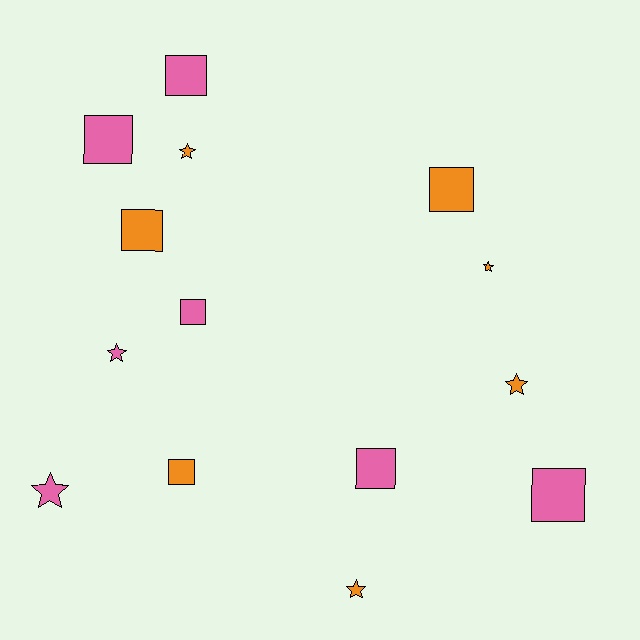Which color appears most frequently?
Pink, with 7 objects.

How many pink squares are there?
There are 5 pink squares.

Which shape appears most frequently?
Square, with 8 objects.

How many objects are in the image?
There are 14 objects.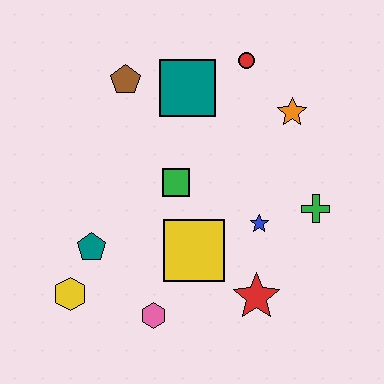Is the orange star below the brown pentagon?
Yes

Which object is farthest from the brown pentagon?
The red star is farthest from the brown pentagon.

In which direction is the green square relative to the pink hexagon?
The green square is above the pink hexagon.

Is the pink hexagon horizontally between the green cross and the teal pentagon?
Yes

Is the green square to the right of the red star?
No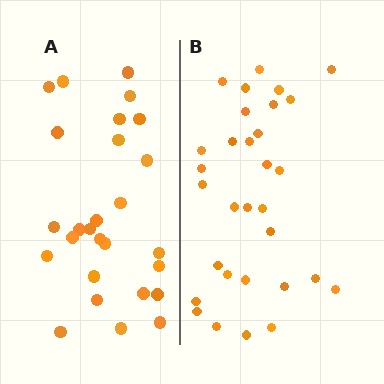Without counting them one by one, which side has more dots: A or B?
Region B (the right region) has more dots.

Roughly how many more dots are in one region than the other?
Region B has about 4 more dots than region A.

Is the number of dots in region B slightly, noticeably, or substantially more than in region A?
Region B has only slightly more — the two regions are fairly close. The ratio is roughly 1.1 to 1.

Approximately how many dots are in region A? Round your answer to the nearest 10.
About 30 dots. (The exact count is 27, which rounds to 30.)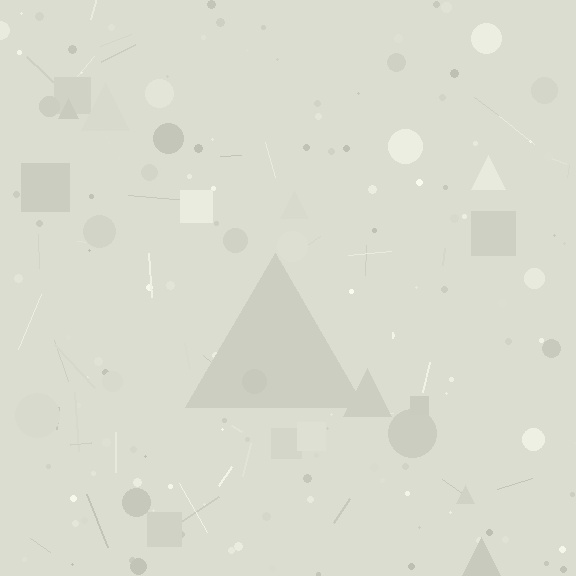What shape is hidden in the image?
A triangle is hidden in the image.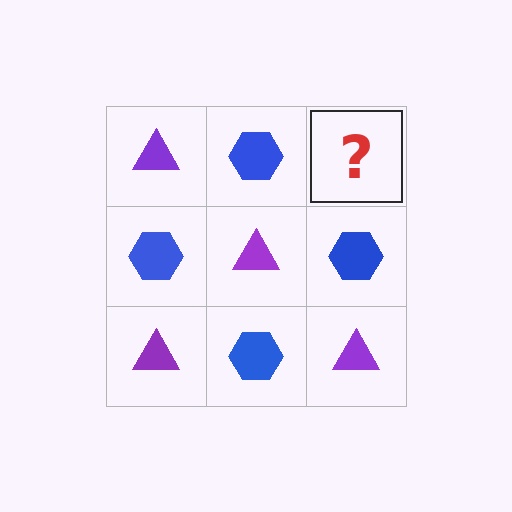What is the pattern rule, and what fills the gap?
The rule is that it alternates purple triangle and blue hexagon in a checkerboard pattern. The gap should be filled with a purple triangle.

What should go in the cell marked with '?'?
The missing cell should contain a purple triangle.